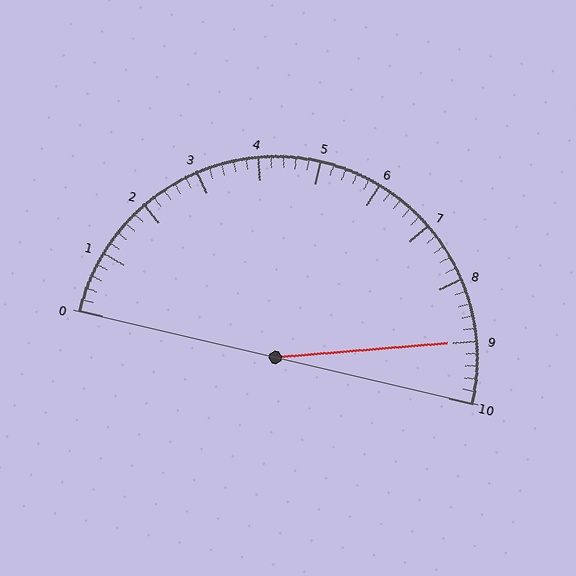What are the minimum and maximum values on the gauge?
The gauge ranges from 0 to 10.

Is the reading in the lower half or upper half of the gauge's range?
The reading is in the upper half of the range (0 to 10).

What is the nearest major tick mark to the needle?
The nearest major tick mark is 9.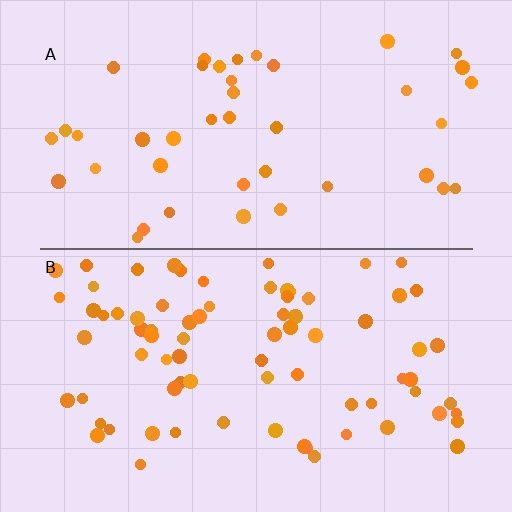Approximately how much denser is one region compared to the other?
Approximately 1.9× — region B over region A.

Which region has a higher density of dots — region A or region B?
B (the bottom).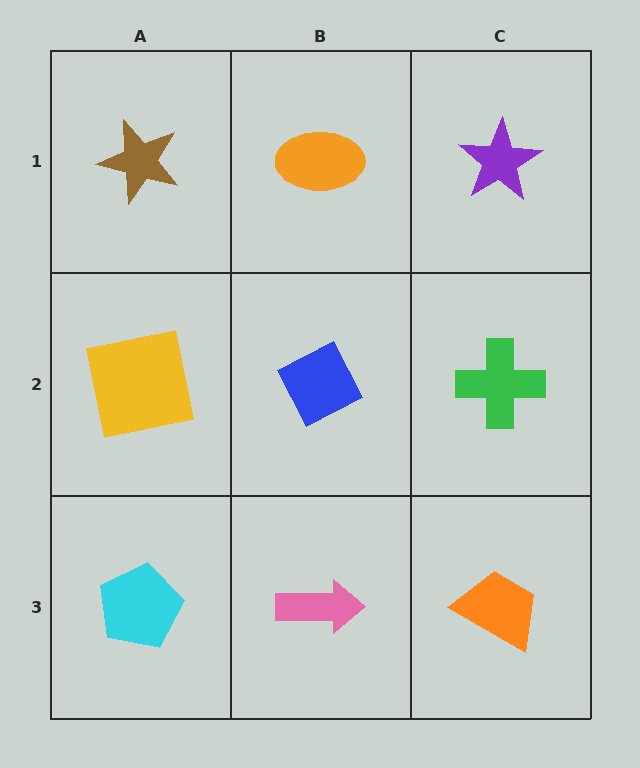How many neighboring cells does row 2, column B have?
4.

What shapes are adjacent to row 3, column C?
A green cross (row 2, column C), a pink arrow (row 3, column B).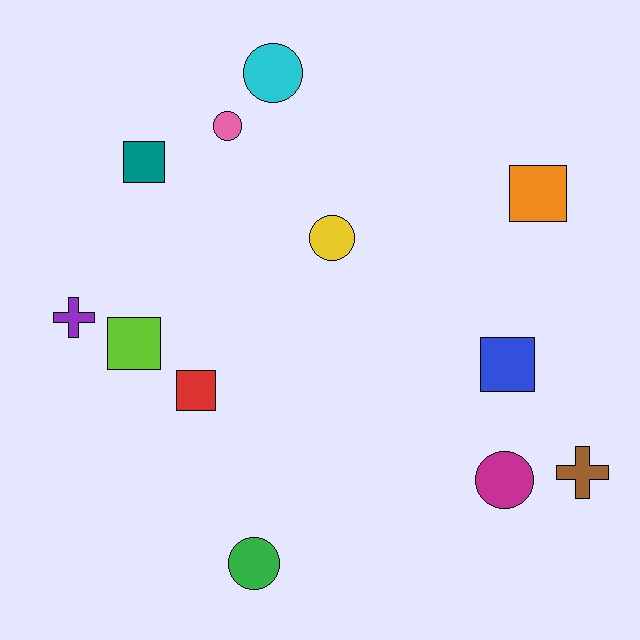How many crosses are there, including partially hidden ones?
There are 2 crosses.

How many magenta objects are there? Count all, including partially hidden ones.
There is 1 magenta object.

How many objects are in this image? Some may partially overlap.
There are 12 objects.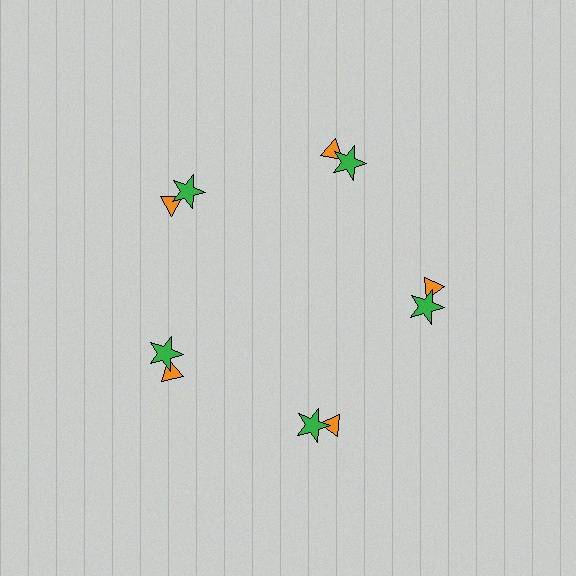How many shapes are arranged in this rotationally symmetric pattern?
There are 10 shapes, arranged in 5 groups of 2.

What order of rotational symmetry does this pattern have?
This pattern has 5-fold rotational symmetry.